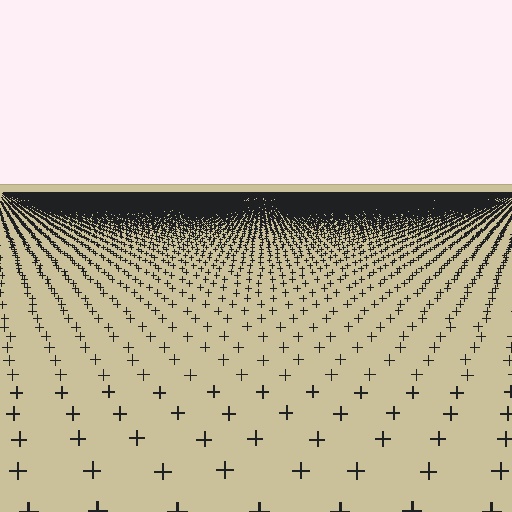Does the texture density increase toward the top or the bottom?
Density increases toward the top.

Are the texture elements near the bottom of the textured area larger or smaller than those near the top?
Larger. Near the bottom, elements are closer to the viewer and appear at a bigger on-screen size.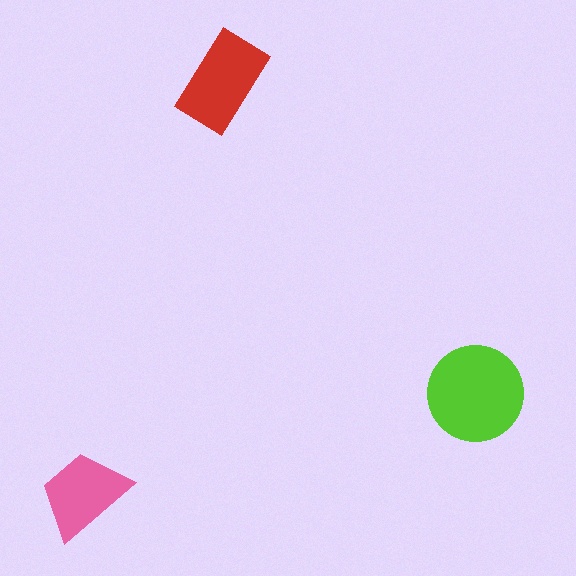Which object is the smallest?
The pink trapezoid.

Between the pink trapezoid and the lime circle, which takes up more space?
The lime circle.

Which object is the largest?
The lime circle.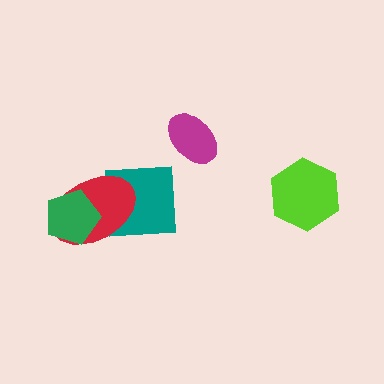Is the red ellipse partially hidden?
Yes, it is partially covered by another shape.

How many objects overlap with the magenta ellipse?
0 objects overlap with the magenta ellipse.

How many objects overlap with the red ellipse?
2 objects overlap with the red ellipse.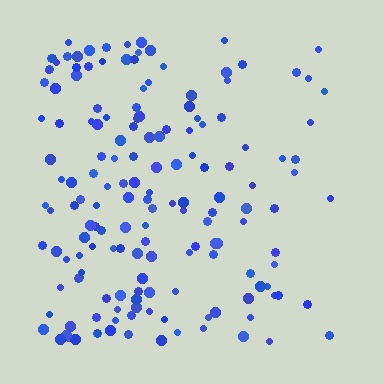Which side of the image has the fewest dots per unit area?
The right.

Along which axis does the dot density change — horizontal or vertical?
Horizontal.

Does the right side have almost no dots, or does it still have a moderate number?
Still a moderate number, just noticeably fewer than the left.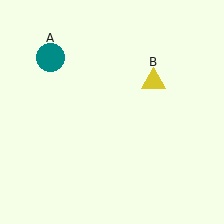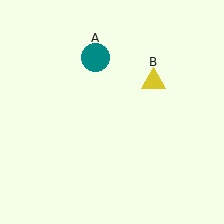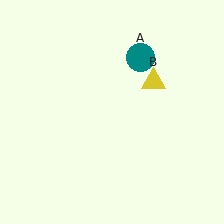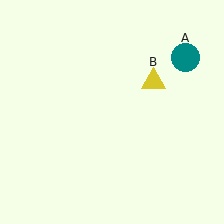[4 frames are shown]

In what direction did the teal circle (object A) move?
The teal circle (object A) moved right.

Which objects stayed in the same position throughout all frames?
Yellow triangle (object B) remained stationary.